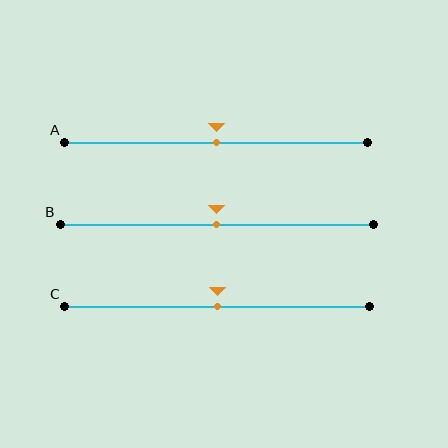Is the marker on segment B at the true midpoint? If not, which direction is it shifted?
Yes, the marker on segment B is at the true midpoint.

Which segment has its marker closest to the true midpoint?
Segment A has its marker closest to the true midpoint.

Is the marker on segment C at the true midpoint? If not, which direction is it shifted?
Yes, the marker on segment C is at the true midpoint.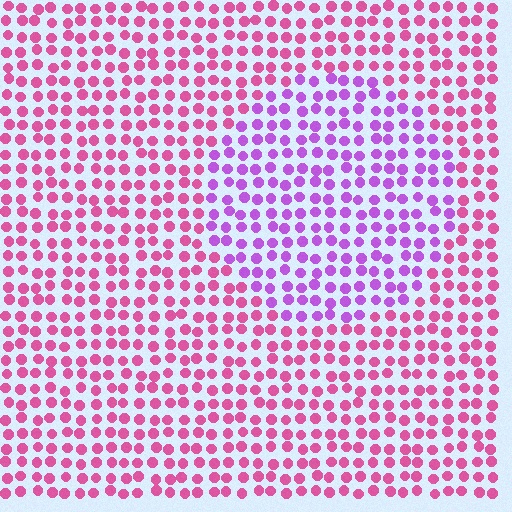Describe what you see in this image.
The image is filled with small pink elements in a uniform arrangement. A circle-shaped region is visible where the elements are tinted to a slightly different hue, forming a subtle color boundary.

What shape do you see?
I see a circle.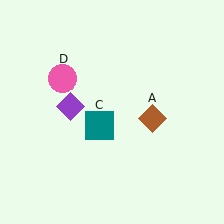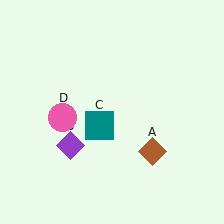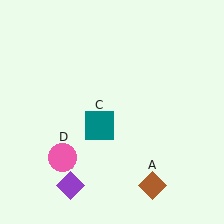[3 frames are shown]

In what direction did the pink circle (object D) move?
The pink circle (object D) moved down.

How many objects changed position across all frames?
3 objects changed position: brown diamond (object A), purple diamond (object B), pink circle (object D).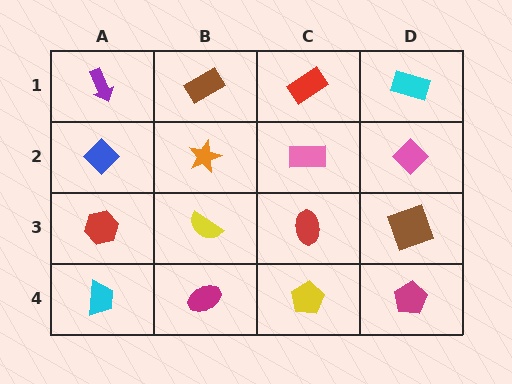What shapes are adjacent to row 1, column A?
A blue diamond (row 2, column A), a brown rectangle (row 1, column B).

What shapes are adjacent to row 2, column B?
A brown rectangle (row 1, column B), a yellow semicircle (row 3, column B), a blue diamond (row 2, column A), a pink rectangle (row 2, column C).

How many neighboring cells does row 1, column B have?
3.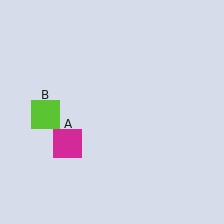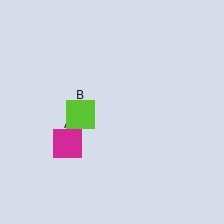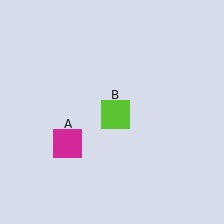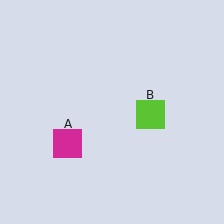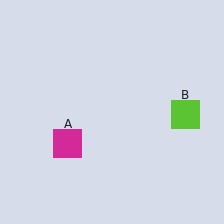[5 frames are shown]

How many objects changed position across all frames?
1 object changed position: lime square (object B).